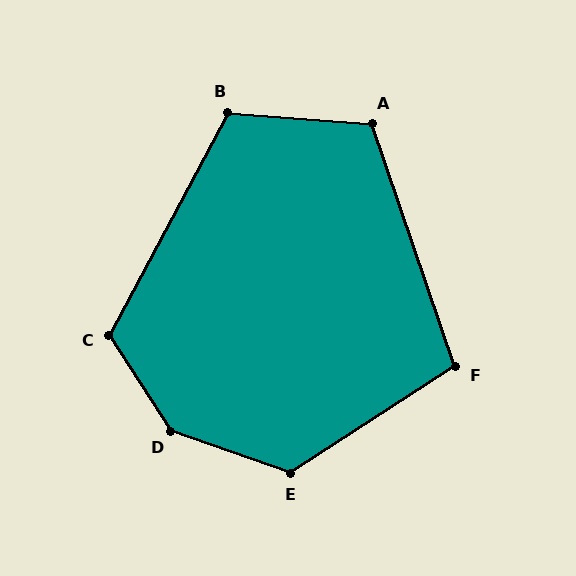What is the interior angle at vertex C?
Approximately 119 degrees (obtuse).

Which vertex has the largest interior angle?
D, at approximately 142 degrees.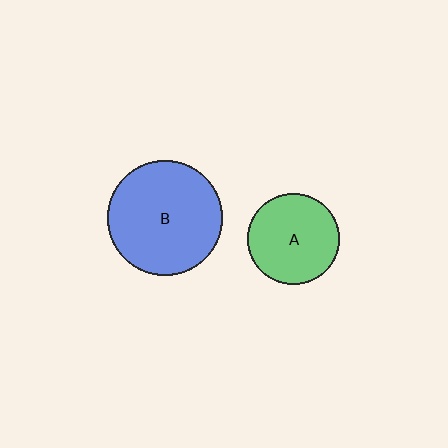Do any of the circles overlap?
No, none of the circles overlap.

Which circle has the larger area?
Circle B (blue).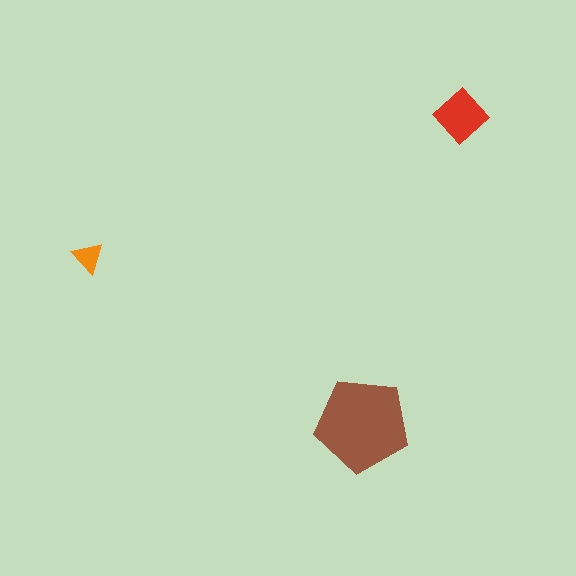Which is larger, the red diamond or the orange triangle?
The red diamond.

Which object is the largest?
The brown pentagon.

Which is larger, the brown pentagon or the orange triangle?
The brown pentagon.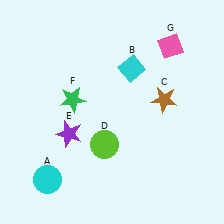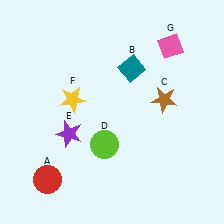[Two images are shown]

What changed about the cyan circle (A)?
In Image 1, A is cyan. In Image 2, it changed to red.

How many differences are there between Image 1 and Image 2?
There are 3 differences between the two images.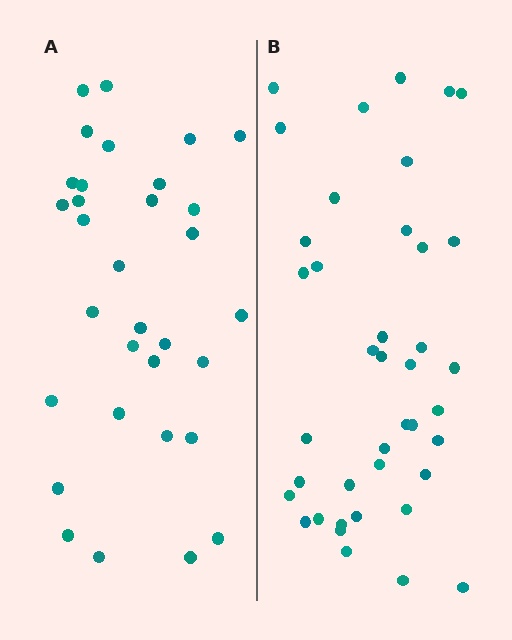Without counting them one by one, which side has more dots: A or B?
Region B (the right region) has more dots.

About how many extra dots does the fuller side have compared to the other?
Region B has roughly 8 or so more dots than region A.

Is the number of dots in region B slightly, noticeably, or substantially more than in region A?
Region B has noticeably more, but not dramatically so. The ratio is roughly 1.2 to 1.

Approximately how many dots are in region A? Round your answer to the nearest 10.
About 30 dots. (The exact count is 32, which rounds to 30.)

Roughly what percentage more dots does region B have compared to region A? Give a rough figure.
About 25% more.